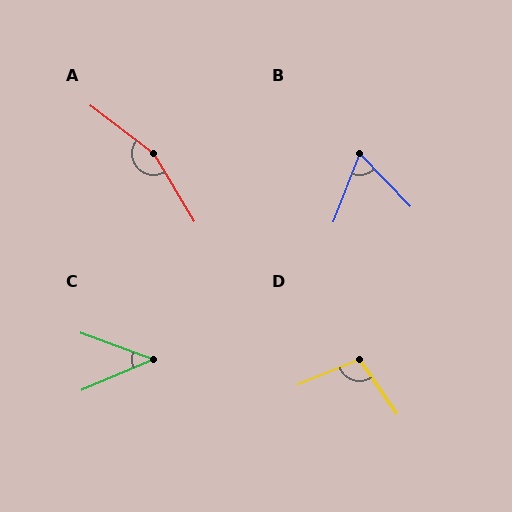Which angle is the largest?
A, at approximately 158 degrees.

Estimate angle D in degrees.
Approximately 102 degrees.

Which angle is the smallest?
C, at approximately 44 degrees.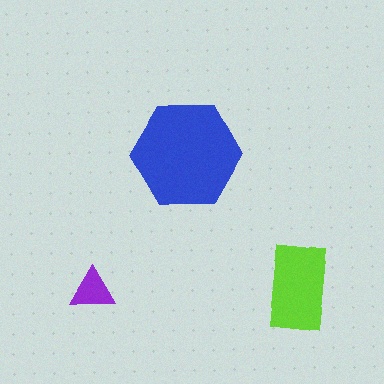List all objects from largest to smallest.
The blue hexagon, the lime rectangle, the purple triangle.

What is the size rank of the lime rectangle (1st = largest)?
2nd.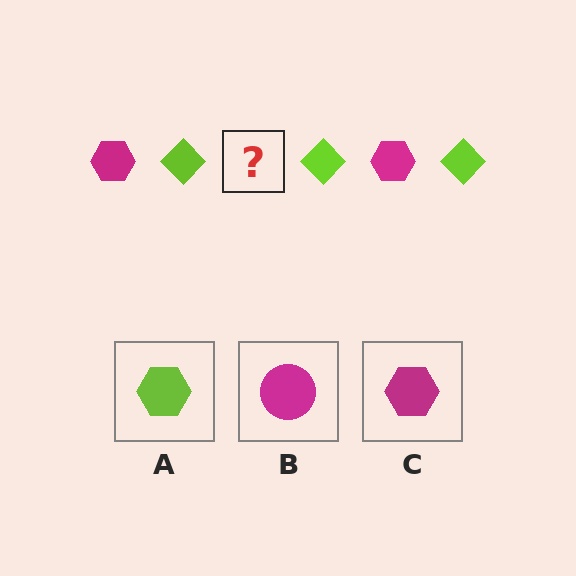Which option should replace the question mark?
Option C.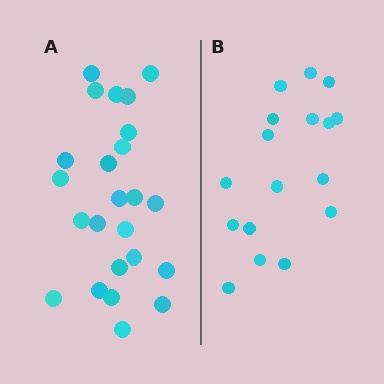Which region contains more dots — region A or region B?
Region A (the left region) has more dots.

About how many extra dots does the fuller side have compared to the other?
Region A has roughly 8 or so more dots than region B.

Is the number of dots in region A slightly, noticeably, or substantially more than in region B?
Region A has noticeably more, but not dramatically so. The ratio is roughly 1.4 to 1.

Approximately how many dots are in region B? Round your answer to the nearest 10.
About 20 dots. (The exact count is 17, which rounds to 20.)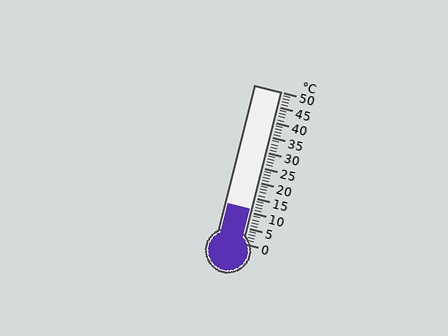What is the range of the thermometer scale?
The thermometer scale ranges from 0°C to 50°C.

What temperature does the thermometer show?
The thermometer shows approximately 11°C.